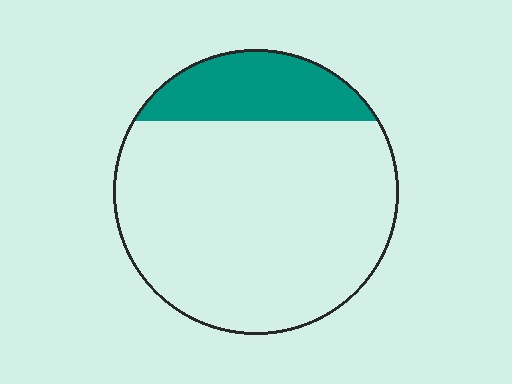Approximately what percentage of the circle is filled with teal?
Approximately 20%.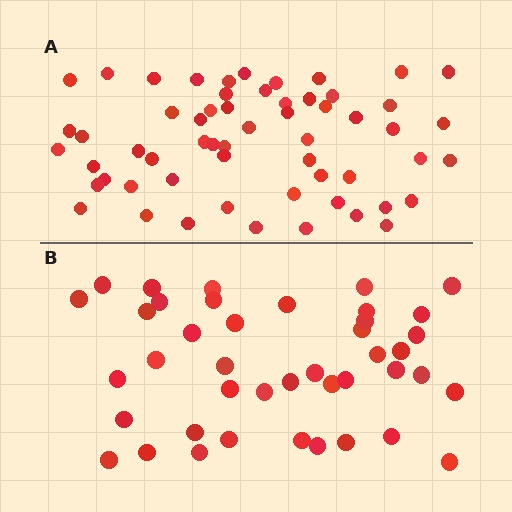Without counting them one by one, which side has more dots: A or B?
Region A (the top region) has more dots.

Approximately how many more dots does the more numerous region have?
Region A has approximately 15 more dots than region B.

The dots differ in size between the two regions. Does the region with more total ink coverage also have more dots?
No. Region B has more total ink coverage because its dots are larger, but region A actually contains more individual dots. Total area can be misleading — the number of items is what matters here.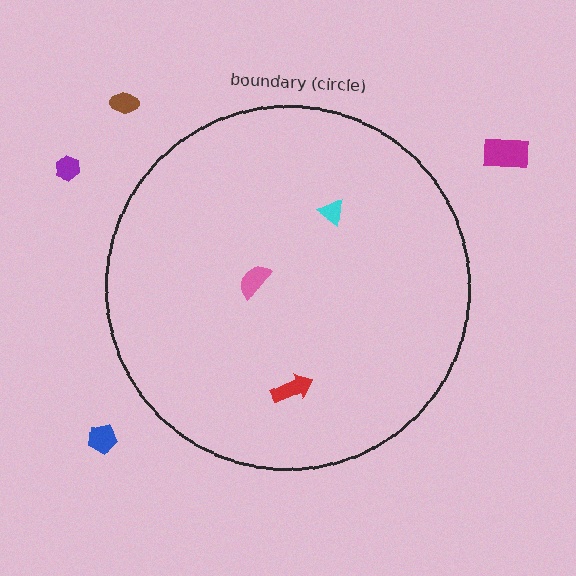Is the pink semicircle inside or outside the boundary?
Inside.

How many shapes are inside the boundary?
3 inside, 4 outside.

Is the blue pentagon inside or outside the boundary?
Outside.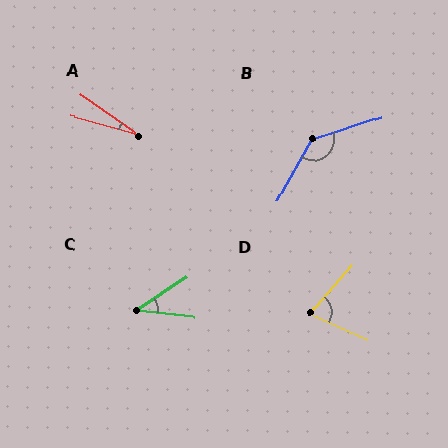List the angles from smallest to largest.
A (20°), C (40°), D (73°), B (137°).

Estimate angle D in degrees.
Approximately 73 degrees.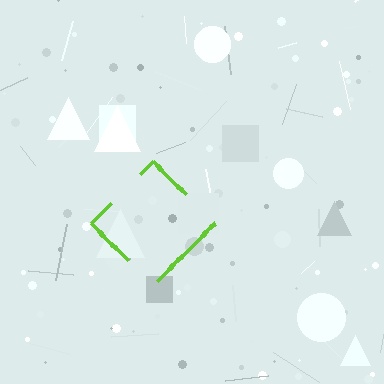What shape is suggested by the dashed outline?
The dashed outline suggests a diamond.